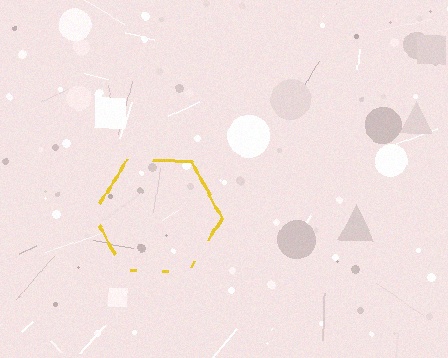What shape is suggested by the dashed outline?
The dashed outline suggests a hexagon.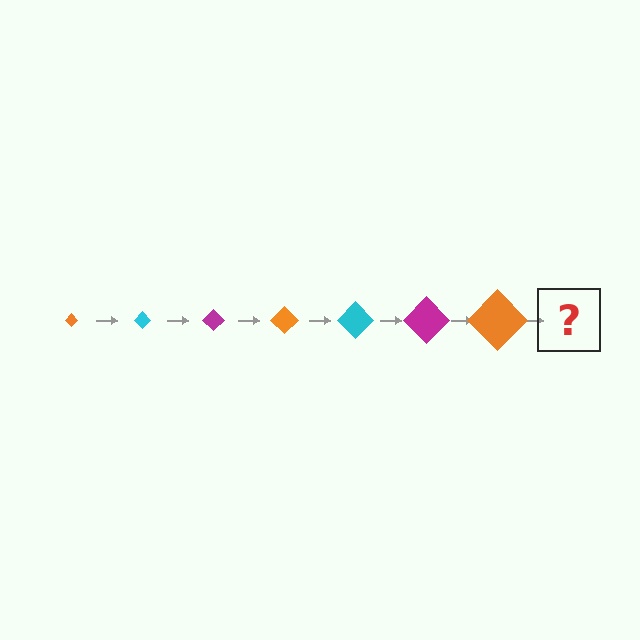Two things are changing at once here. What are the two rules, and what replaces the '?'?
The two rules are that the diamond grows larger each step and the color cycles through orange, cyan, and magenta. The '?' should be a cyan diamond, larger than the previous one.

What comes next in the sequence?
The next element should be a cyan diamond, larger than the previous one.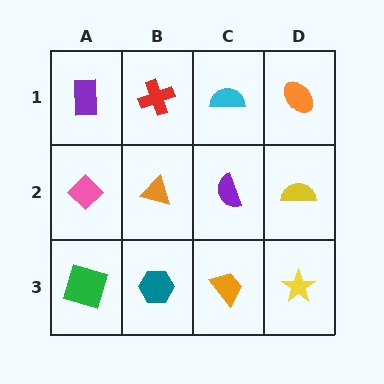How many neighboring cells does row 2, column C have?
4.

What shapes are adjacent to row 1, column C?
A purple semicircle (row 2, column C), a red cross (row 1, column B), an orange ellipse (row 1, column D).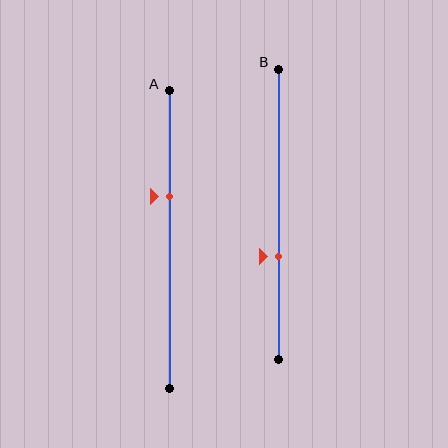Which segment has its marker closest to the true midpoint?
Segment A has its marker closest to the true midpoint.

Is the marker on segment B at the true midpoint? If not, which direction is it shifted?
No, the marker on segment B is shifted downward by about 15% of the segment length.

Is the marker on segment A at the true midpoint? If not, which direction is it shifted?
No, the marker on segment A is shifted upward by about 14% of the segment length.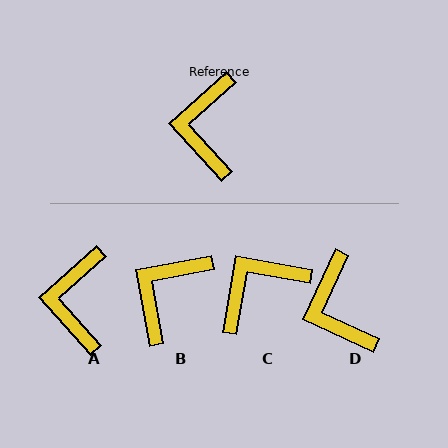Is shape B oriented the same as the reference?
No, it is off by about 32 degrees.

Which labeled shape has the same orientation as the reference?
A.